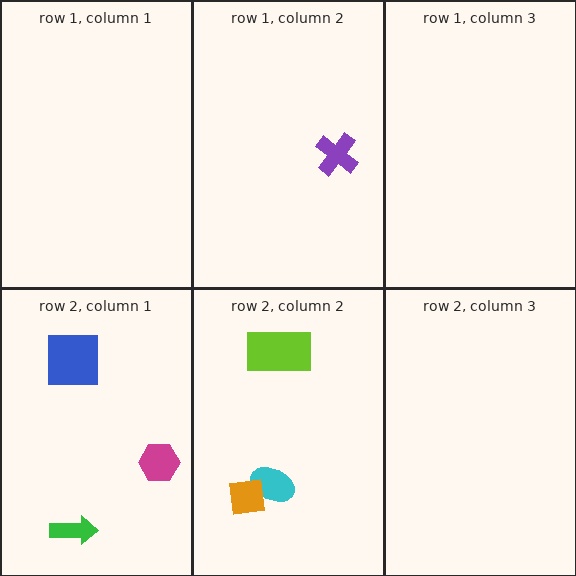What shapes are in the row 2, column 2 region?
The cyan ellipse, the orange square, the lime rectangle.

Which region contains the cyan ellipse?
The row 2, column 2 region.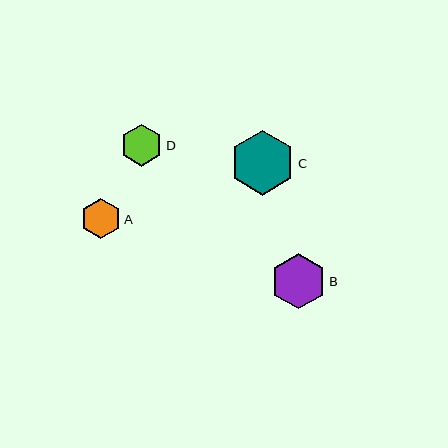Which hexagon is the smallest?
Hexagon A is the smallest with a size of approximately 40 pixels.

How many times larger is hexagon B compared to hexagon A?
Hexagon B is approximately 1.4 times the size of hexagon A.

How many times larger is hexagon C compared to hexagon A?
Hexagon C is approximately 1.6 times the size of hexagon A.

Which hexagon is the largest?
Hexagon C is the largest with a size of approximately 65 pixels.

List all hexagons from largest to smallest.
From largest to smallest: C, B, D, A.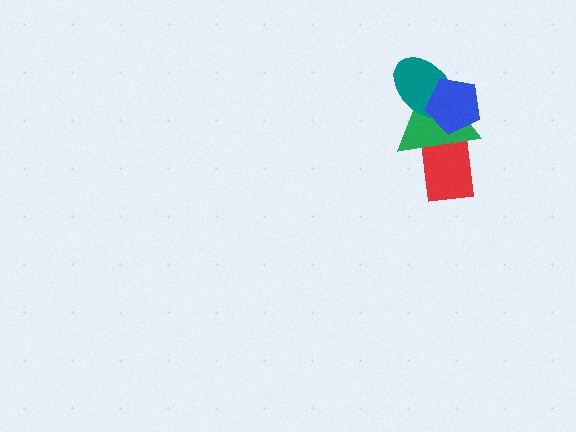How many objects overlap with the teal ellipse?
2 objects overlap with the teal ellipse.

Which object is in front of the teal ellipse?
The blue pentagon is in front of the teal ellipse.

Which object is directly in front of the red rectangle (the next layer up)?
The green triangle is directly in front of the red rectangle.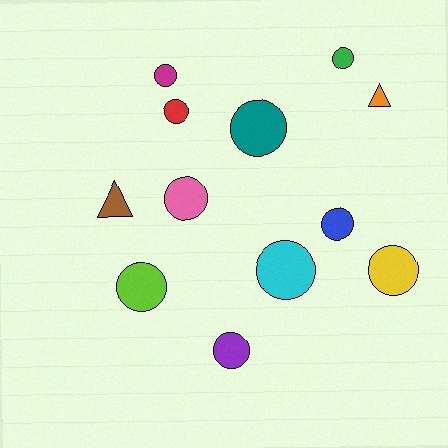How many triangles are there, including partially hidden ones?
There are 2 triangles.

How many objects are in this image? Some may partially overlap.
There are 12 objects.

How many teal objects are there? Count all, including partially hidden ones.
There is 1 teal object.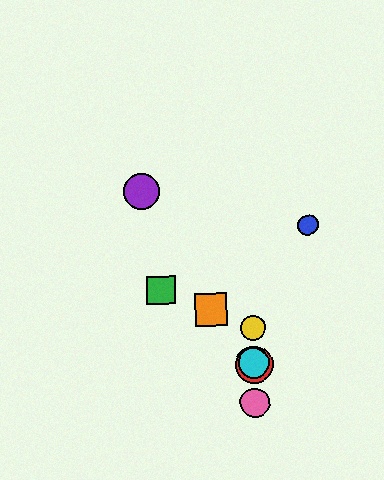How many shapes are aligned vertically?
4 shapes (the red circle, the yellow circle, the cyan circle, the pink circle) are aligned vertically.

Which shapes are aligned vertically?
The red circle, the yellow circle, the cyan circle, the pink circle are aligned vertically.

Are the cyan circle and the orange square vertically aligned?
No, the cyan circle is at x≈254 and the orange square is at x≈211.